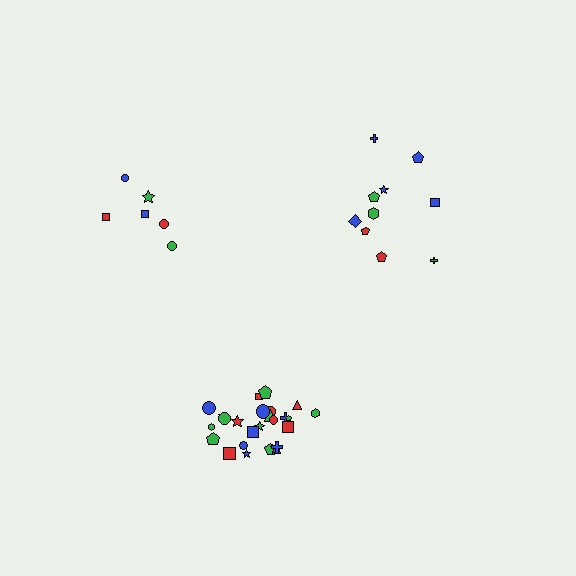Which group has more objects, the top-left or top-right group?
The top-right group.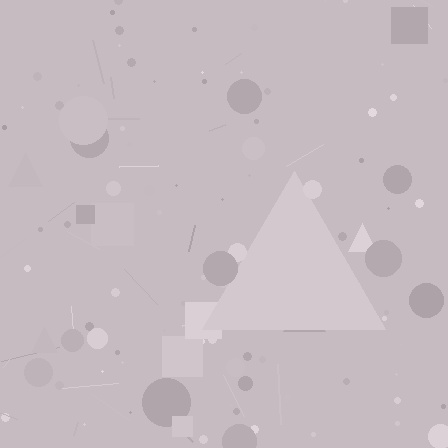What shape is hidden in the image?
A triangle is hidden in the image.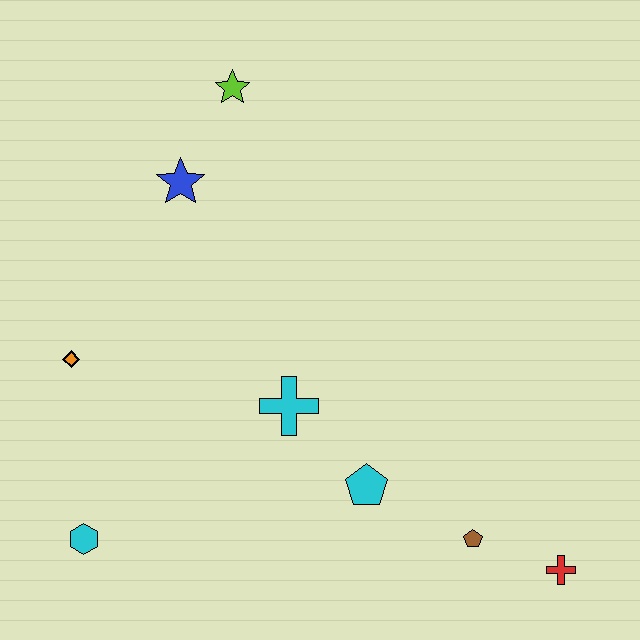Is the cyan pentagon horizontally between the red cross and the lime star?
Yes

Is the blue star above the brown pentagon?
Yes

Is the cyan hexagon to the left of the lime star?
Yes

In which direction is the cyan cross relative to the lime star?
The cyan cross is below the lime star.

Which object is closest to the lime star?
The blue star is closest to the lime star.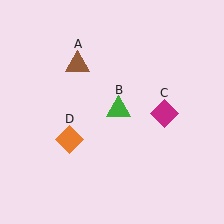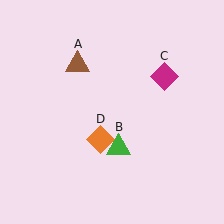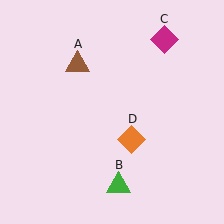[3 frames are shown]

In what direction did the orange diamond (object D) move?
The orange diamond (object D) moved right.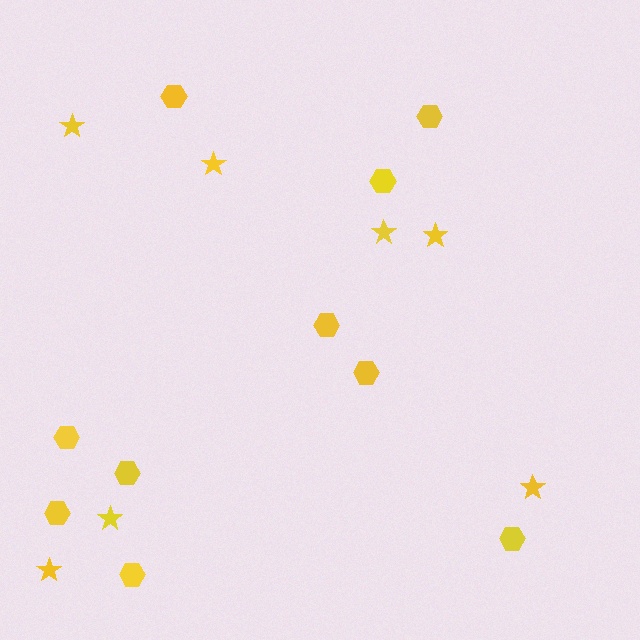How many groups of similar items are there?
There are 2 groups: one group of stars (7) and one group of hexagons (10).